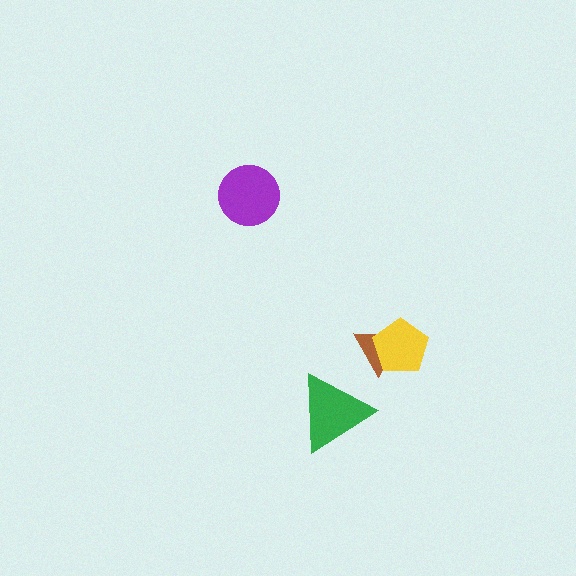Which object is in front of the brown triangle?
The yellow pentagon is in front of the brown triangle.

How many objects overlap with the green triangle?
0 objects overlap with the green triangle.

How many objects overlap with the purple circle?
0 objects overlap with the purple circle.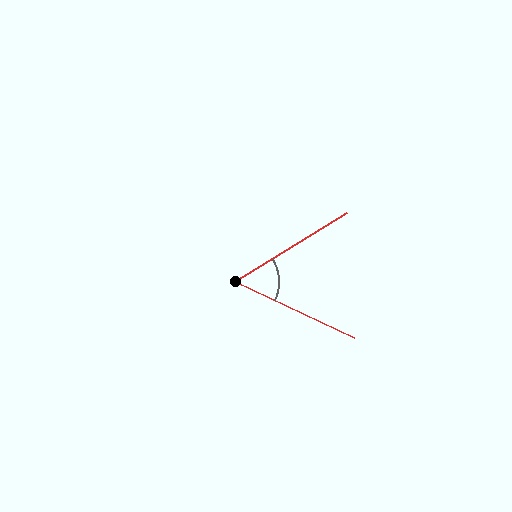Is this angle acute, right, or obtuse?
It is acute.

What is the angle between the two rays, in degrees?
Approximately 57 degrees.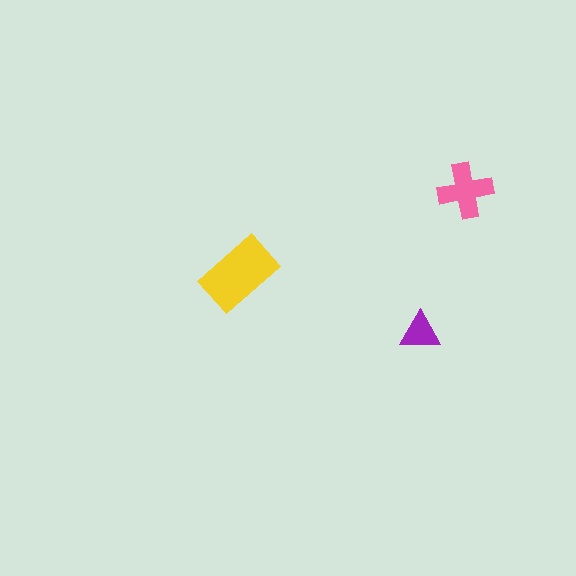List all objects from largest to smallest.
The yellow rectangle, the pink cross, the purple triangle.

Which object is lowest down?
The purple triangle is bottommost.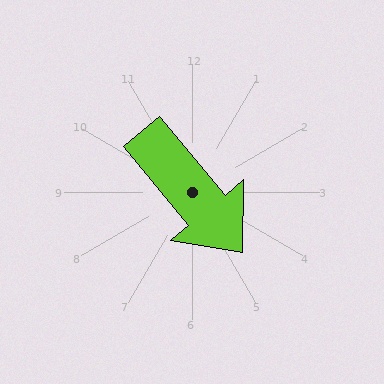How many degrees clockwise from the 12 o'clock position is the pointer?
Approximately 140 degrees.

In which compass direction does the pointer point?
Southeast.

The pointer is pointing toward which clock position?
Roughly 5 o'clock.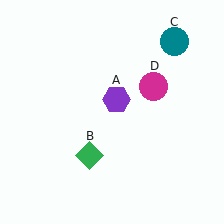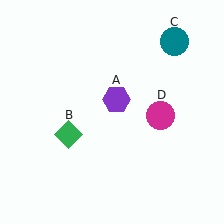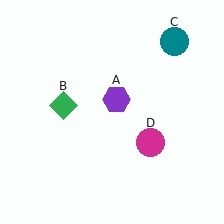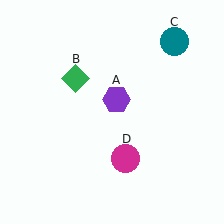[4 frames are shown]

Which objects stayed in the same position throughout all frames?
Purple hexagon (object A) and teal circle (object C) remained stationary.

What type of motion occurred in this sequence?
The green diamond (object B), magenta circle (object D) rotated clockwise around the center of the scene.